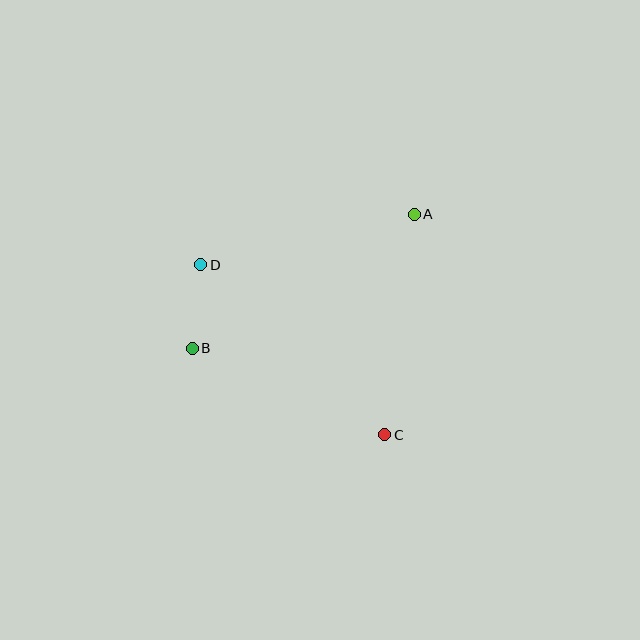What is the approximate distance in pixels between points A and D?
The distance between A and D is approximately 219 pixels.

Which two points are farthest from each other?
Points A and B are farthest from each other.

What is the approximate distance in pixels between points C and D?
The distance between C and D is approximately 250 pixels.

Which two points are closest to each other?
Points B and D are closest to each other.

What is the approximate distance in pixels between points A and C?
The distance between A and C is approximately 223 pixels.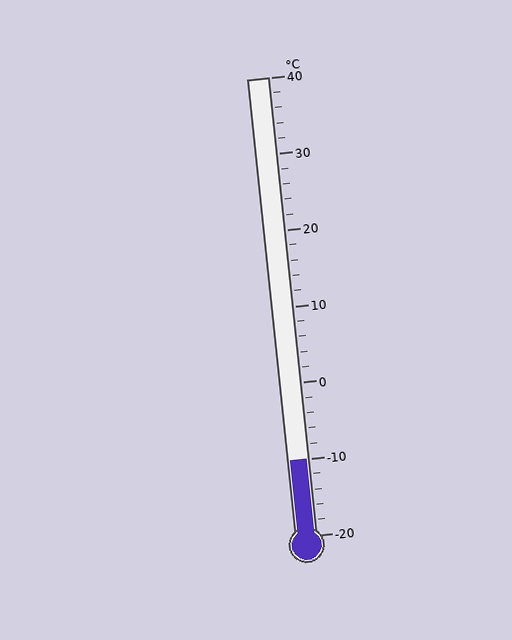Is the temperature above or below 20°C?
The temperature is below 20°C.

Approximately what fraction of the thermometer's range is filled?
The thermometer is filled to approximately 15% of its range.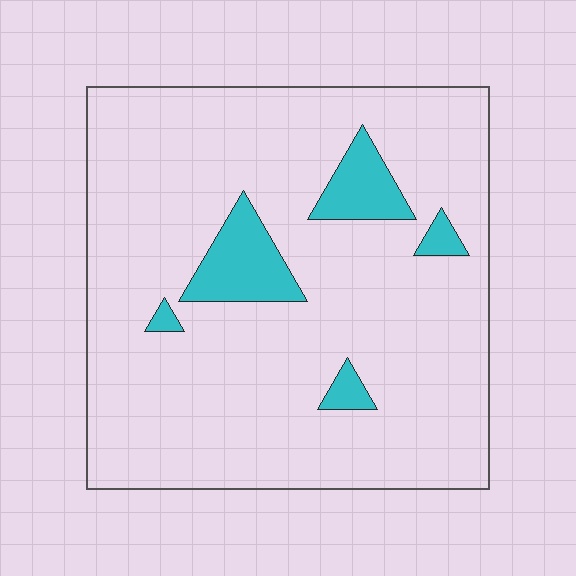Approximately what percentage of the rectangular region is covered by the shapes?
Approximately 10%.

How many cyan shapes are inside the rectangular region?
5.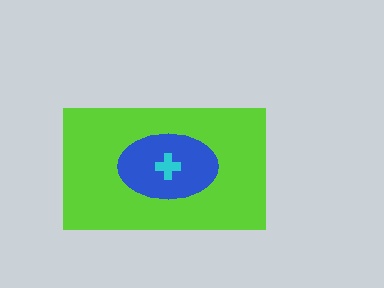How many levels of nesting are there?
3.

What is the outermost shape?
The lime rectangle.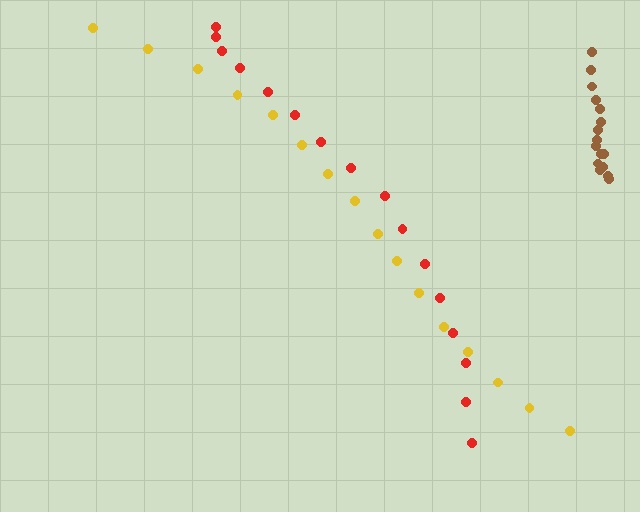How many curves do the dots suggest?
There are 3 distinct paths.